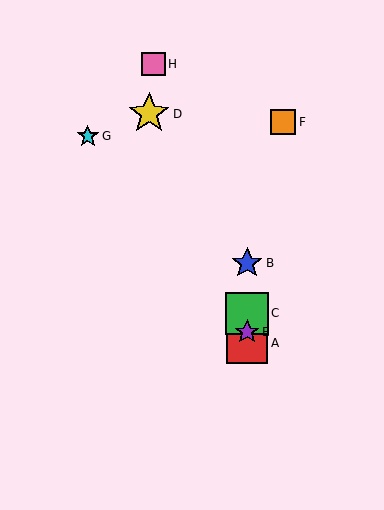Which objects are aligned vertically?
Objects A, B, C, E are aligned vertically.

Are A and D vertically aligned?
No, A is at x≈247 and D is at x≈149.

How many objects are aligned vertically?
4 objects (A, B, C, E) are aligned vertically.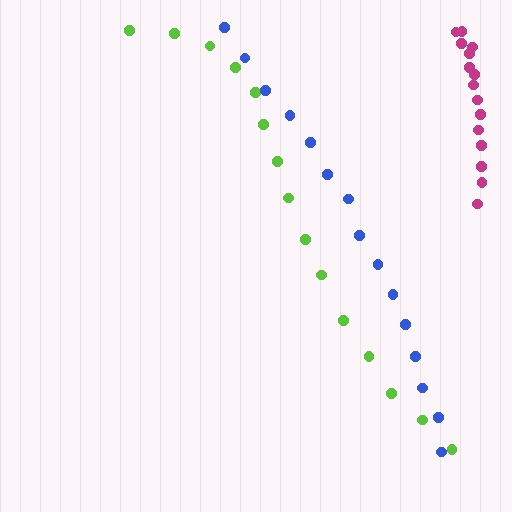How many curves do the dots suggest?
There are 3 distinct paths.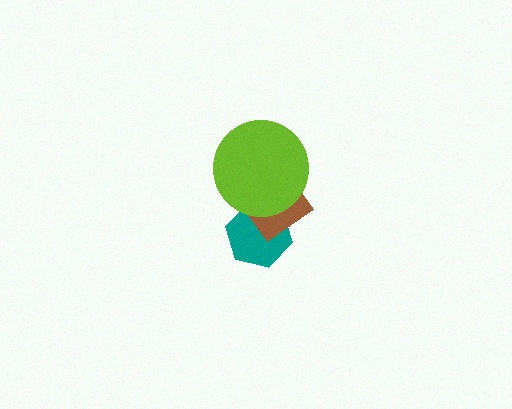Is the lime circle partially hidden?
No, no other shape covers it.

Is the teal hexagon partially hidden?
Yes, it is partially covered by another shape.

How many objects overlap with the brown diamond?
2 objects overlap with the brown diamond.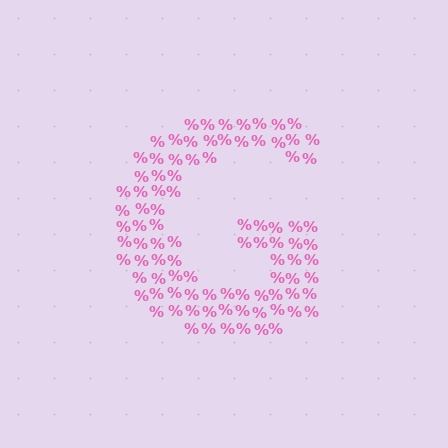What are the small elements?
The small elements are percent signs.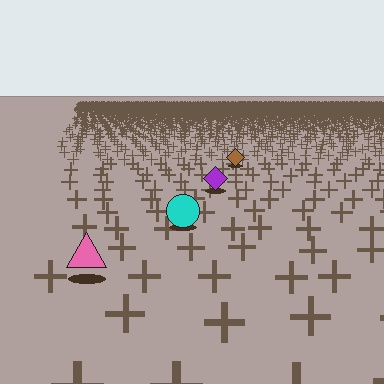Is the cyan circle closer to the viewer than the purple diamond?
Yes. The cyan circle is closer — you can tell from the texture gradient: the ground texture is coarser near it.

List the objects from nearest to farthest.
From nearest to farthest: the pink triangle, the cyan circle, the purple diamond, the brown diamond.